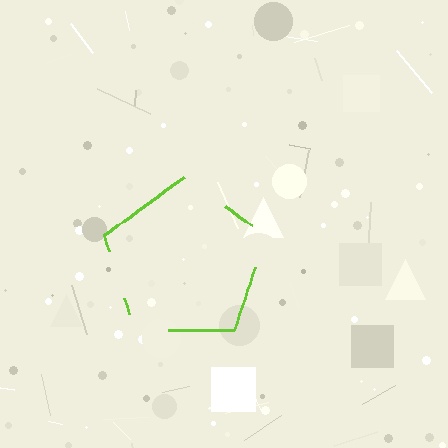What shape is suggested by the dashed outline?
The dashed outline suggests a pentagon.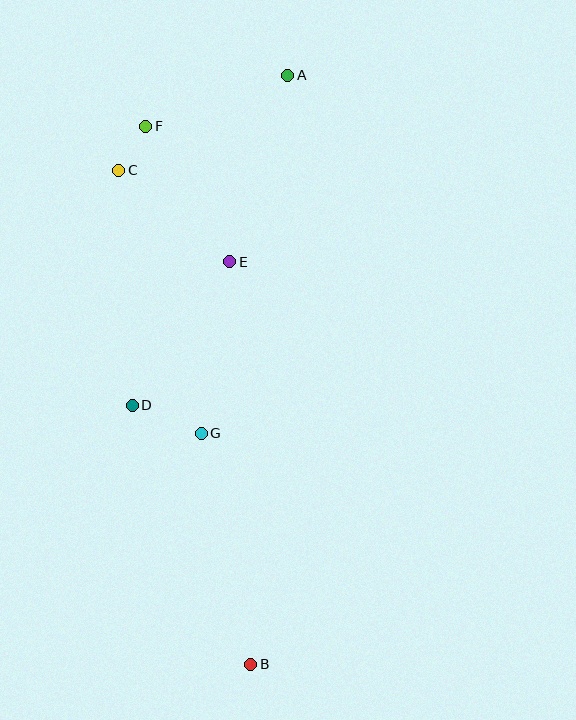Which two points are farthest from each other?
Points A and B are farthest from each other.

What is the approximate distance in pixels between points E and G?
The distance between E and G is approximately 174 pixels.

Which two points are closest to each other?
Points C and F are closest to each other.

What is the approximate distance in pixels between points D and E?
The distance between D and E is approximately 174 pixels.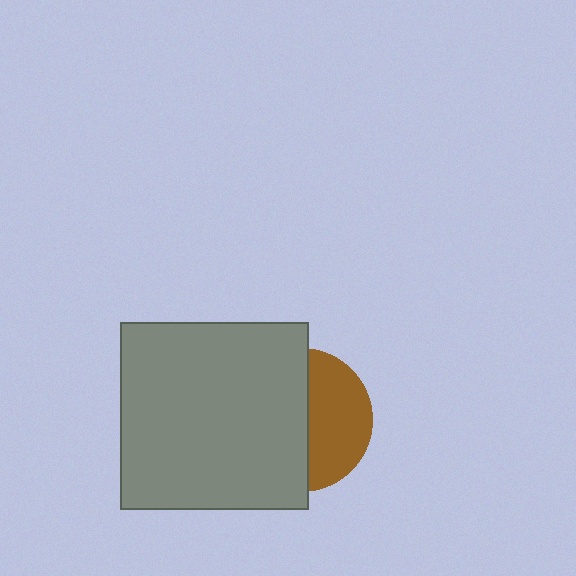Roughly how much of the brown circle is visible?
A small part of it is visible (roughly 43%).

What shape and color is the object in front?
The object in front is a gray square.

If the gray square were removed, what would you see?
You would see the complete brown circle.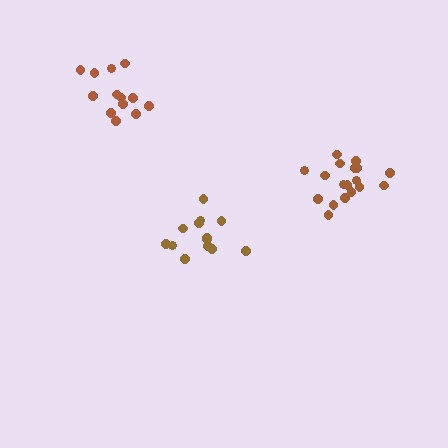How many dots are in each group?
Group 1: 13 dots, Group 2: 18 dots, Group 3: 13 dots (44 total).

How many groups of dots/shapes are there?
There are 3 groups.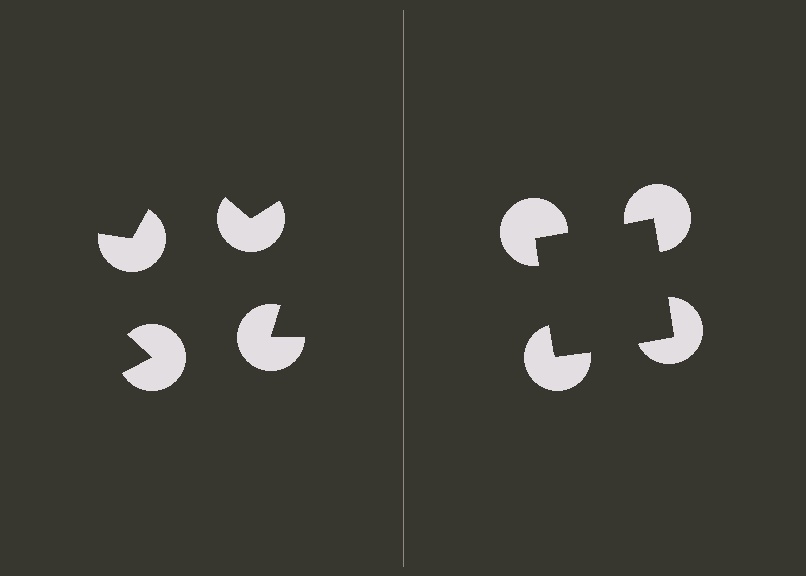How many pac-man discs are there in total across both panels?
8 — 4 on each side.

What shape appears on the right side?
An illusory square.